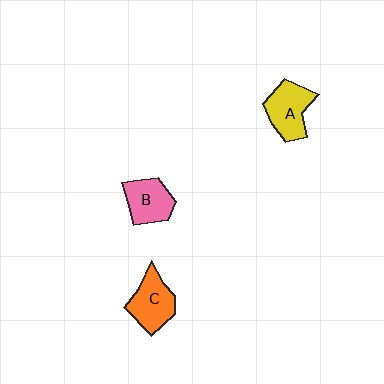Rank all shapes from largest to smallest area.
From largest to smallest: A (yellow), C (orange), B (pink).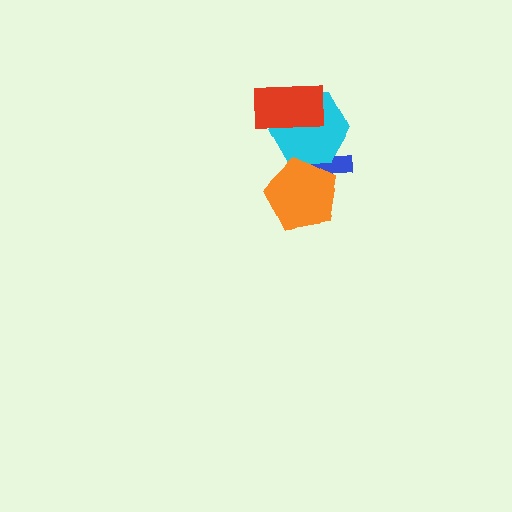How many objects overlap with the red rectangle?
1 object overlaps with the red rectangle.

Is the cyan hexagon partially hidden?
Yes, it is partially covered by another shape.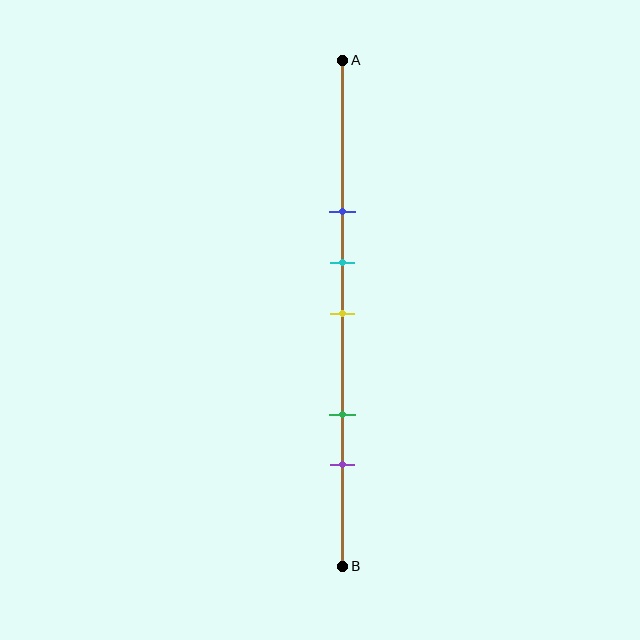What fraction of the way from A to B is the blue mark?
The blue mark is approximately 30% (0.3) of the way from A to B.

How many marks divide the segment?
There are 5 marks dividing the segment.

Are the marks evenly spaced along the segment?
No, the marks are not evenly spaced.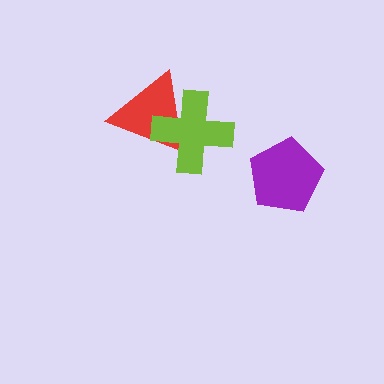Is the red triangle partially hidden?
Yes, it is partially covered by another shape.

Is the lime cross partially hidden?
No, no other shape covers it.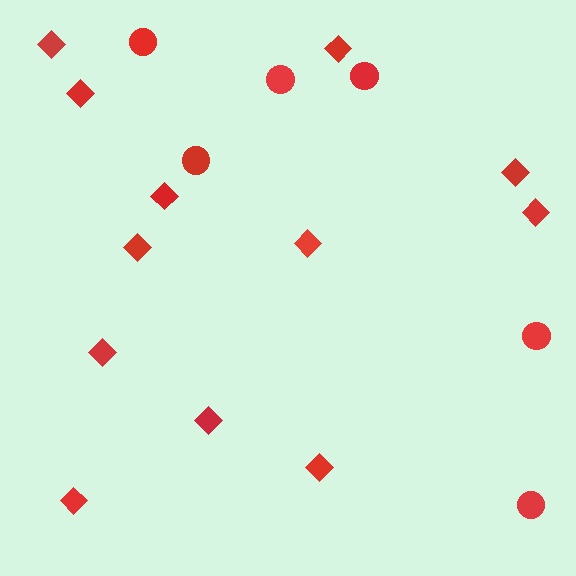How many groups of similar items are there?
There are 2 groups: one group of diamonds (12) and one group of circles (6).